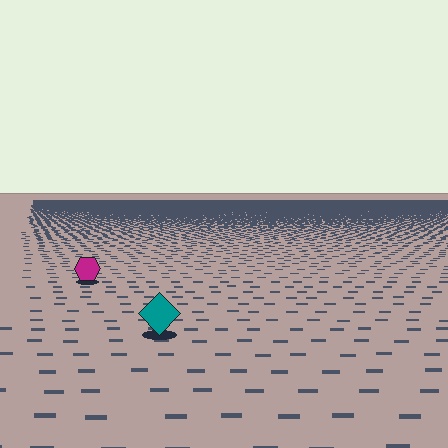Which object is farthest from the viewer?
The magenta hexagon is farthest from the viewer. It appears smaller and the ground texture around it is denser.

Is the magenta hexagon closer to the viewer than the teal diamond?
No. The teal diamond is closer — you can tell from the texture gradient: the ground texture is coarser near it.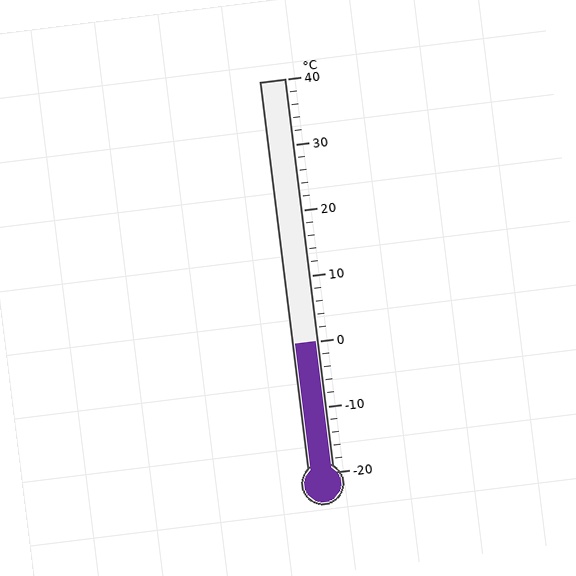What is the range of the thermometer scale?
The thermometer scale ranges from -20°C to 40°C.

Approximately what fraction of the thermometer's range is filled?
The thermometer is filled to approximately 35% of its range.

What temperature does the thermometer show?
The thermometer shows approximately 0°C.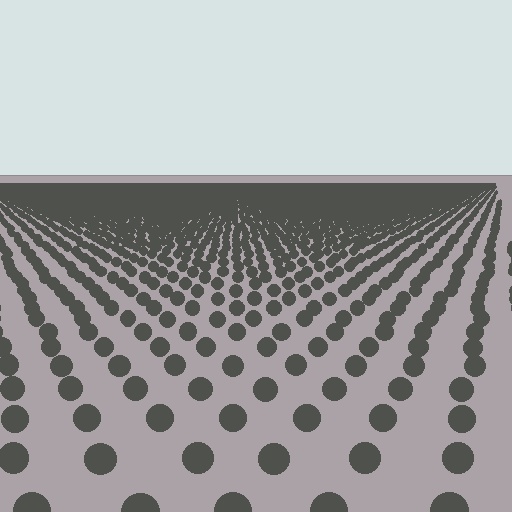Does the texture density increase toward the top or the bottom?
Density increases toward the top.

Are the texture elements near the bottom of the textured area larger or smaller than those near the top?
Larger. Near the bottom, elements are closer to the viewer and appear at a bigger on-screen size.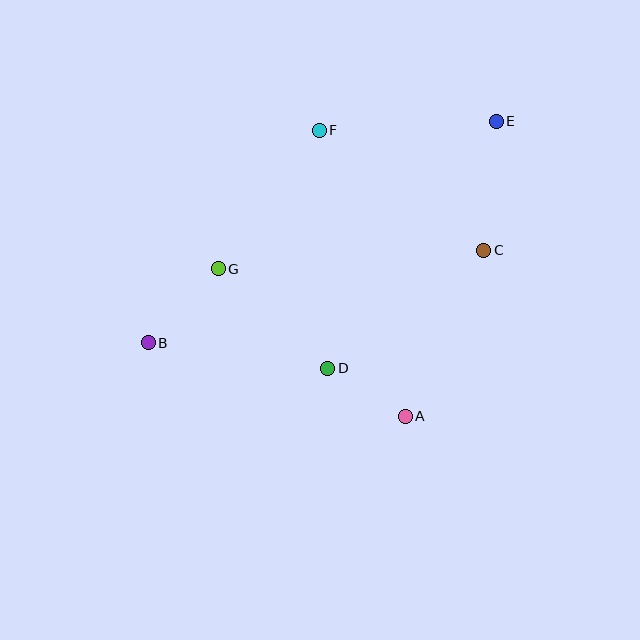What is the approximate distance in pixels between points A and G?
The distance between A and G is approximately 238 pixels.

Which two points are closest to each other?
Points A and D are closest to each other.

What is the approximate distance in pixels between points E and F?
The distance between E and F is approximately 177 pixels.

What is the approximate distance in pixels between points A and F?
The distance between A and F is approximately 299 pixels.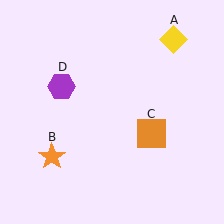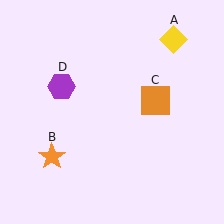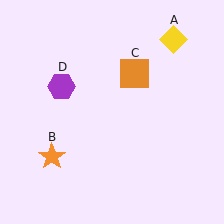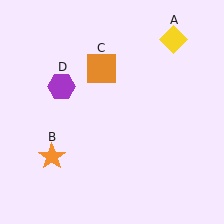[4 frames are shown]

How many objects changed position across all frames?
1 object changed position: orange square (object C).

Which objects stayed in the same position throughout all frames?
Yellow diamond (object A) and orange star (object B) and purple hexagon (object D) remained stationary.